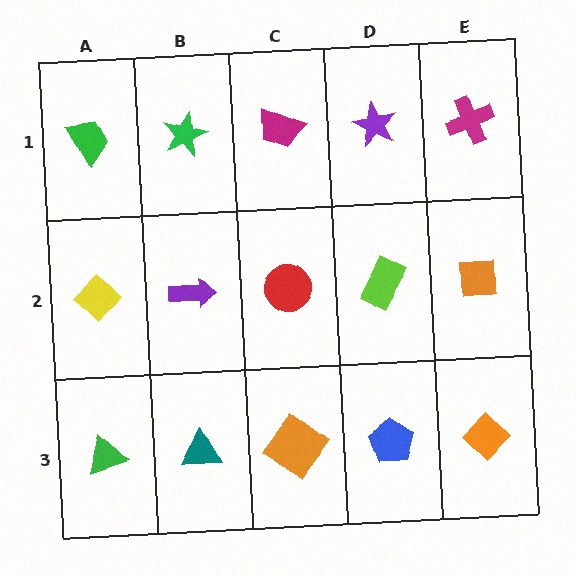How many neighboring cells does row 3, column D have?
3.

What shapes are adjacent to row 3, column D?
A lime rectangle (row 2, column D), an orange diamond (row 3, column C), an orange diamond (row 3, column E).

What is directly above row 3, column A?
A yellow diamond.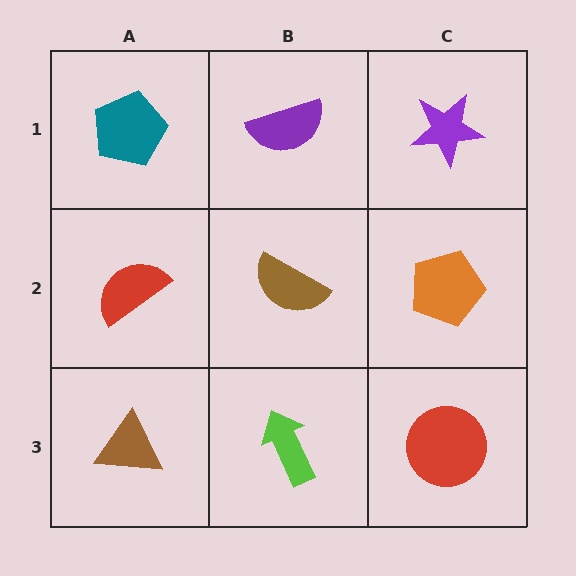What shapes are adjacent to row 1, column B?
A brown semicircle (row 2, column B), a teal pentagon (row 1, column A), a purple star (row 1, column C).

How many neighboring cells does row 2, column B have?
4.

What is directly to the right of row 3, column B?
A red circle.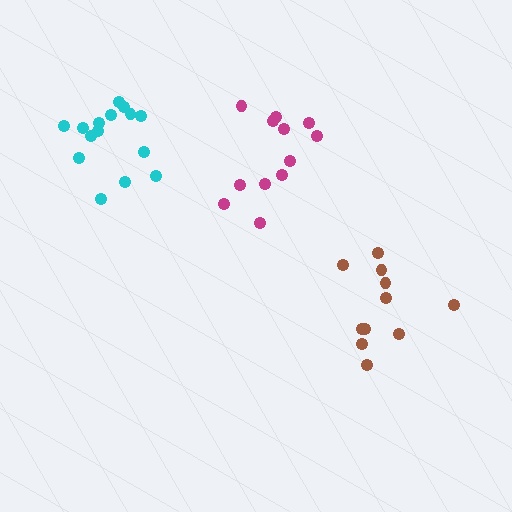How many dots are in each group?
Group 1: 12 dots, Group 2: 11 dots, Group 3: 15 dots (38 total).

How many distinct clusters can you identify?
There are 3 distinct clusters.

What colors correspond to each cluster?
The clusters are colored: magenta, brown, cyan.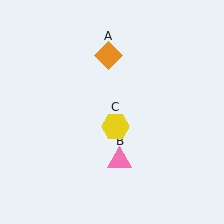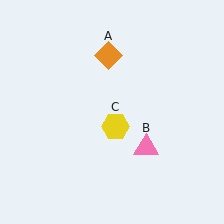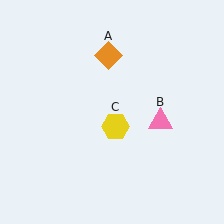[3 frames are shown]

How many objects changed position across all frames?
1 object changed position: pink triangle (object B).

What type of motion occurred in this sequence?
The pink triangle (object B) rotated counterclockwise around the center of the scene.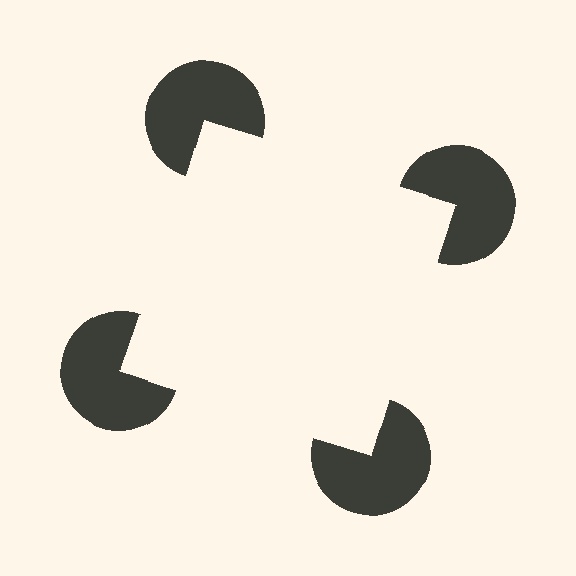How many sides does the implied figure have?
4 sides.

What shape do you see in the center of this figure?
An illusory square — its edges are inferred from the aligned wedge cuts in the pac-man discs, not physically drawn.